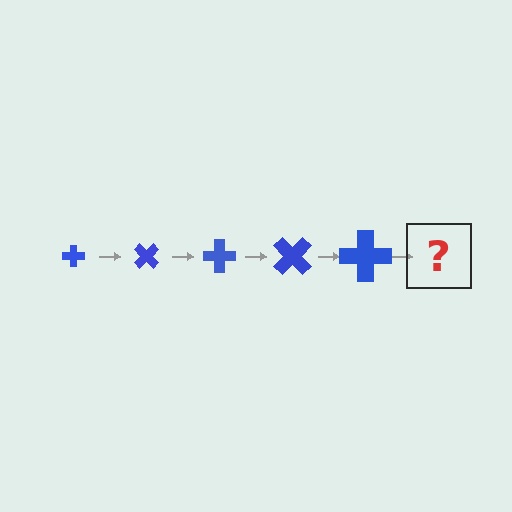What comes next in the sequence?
The next element should be a cross, larger than the previous one and rotated 225 degrees from the start.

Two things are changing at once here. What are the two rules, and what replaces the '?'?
The two rules are that the cross grows larger each step and it rotates 45 degrees each step. The '?' should be a cross, larger than the previous one and rotated 225 degrees from the start.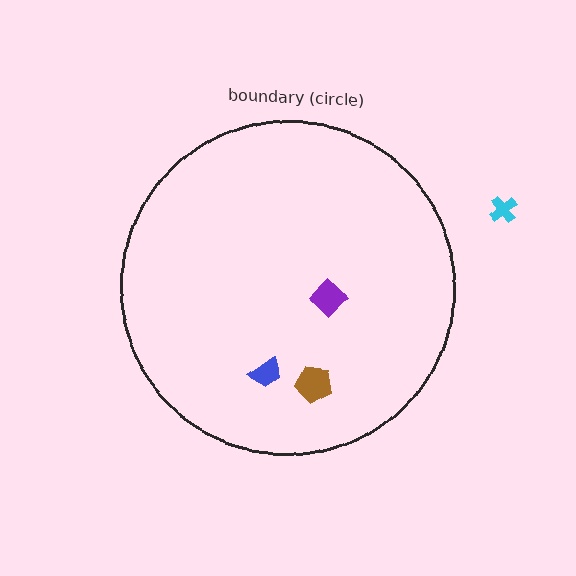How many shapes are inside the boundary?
3 inside, 1 outside.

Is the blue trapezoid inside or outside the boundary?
Inside.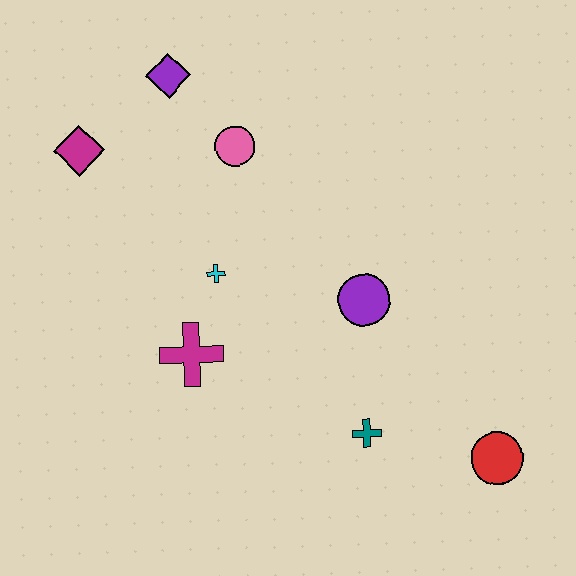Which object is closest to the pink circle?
The purple diamond is closest to the pink circle.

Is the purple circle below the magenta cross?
No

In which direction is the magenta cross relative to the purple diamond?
The magenta cross is below the purple diamond.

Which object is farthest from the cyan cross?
The red circle is farthest from the cyan cross.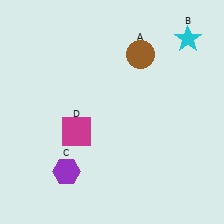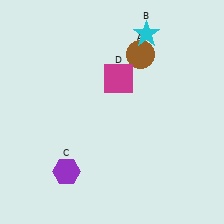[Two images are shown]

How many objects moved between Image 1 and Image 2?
2 objects moved between the two images.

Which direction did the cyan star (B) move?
The cyan star (B) moved left.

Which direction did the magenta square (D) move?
The magenta square (D) moved up.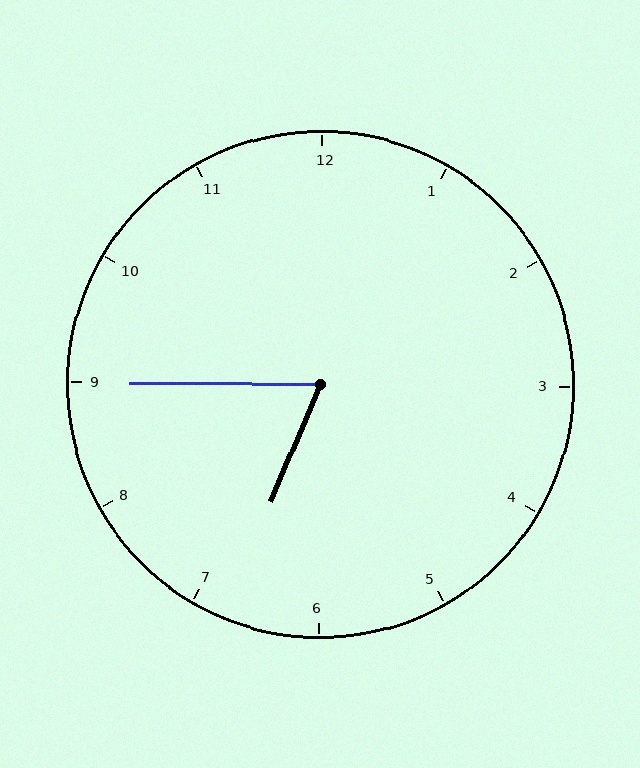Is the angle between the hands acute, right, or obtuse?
It is acute.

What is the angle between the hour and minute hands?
Approximately 68 degrees.